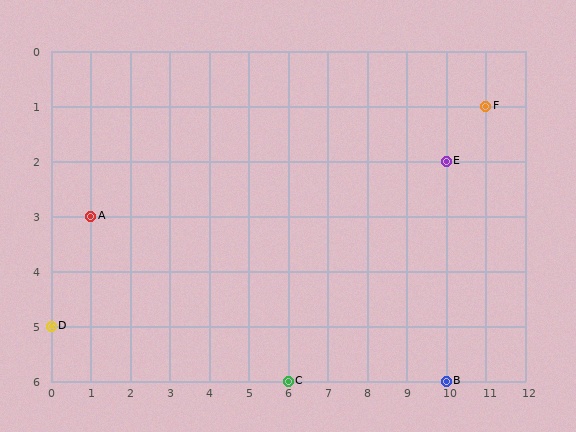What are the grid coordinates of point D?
Point D is at grid coordinates (0, 5).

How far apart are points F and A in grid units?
Points F and A are 10 columns and 2 rows apart (about 10.2 grid units diagonally).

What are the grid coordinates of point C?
Point C is at grid coordinates (6, 6).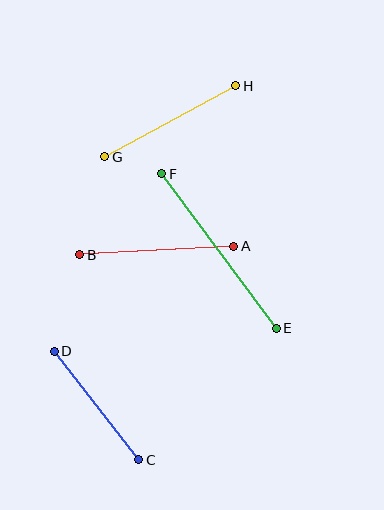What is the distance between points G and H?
The distance is approximately 149 pixels.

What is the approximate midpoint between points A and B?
The midpoint is at approximately (157, 250) pixels.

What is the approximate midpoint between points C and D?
The midpoint is at approximately (96, 406) pixels.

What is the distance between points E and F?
The distance is approximately 192 pixels.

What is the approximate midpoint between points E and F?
The midpoint is at approximately (219, 251) pixels.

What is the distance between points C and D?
The distance is approximately 137 pixels.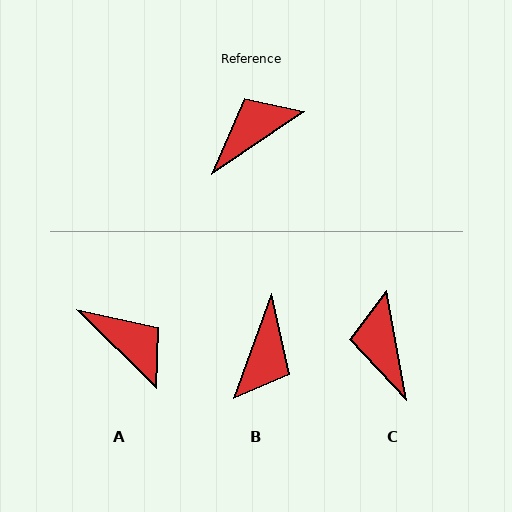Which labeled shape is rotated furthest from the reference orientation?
B, about 144 degrees away.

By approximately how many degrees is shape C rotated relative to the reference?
Approximately 66 degrees counter-clockwise.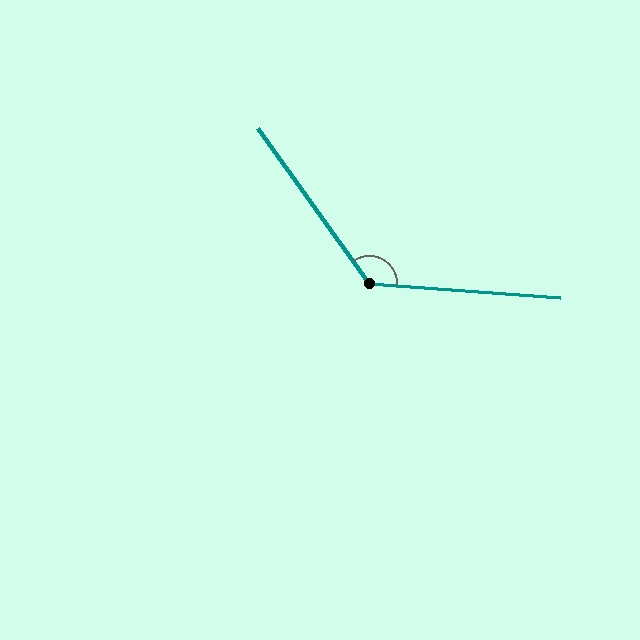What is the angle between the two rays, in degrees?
Approximately 130 degrees.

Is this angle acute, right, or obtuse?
It is obtuse.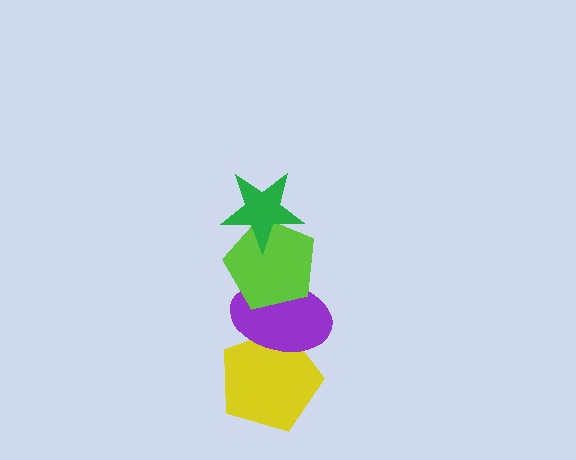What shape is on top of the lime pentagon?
The green star is on top of the lime pentagon.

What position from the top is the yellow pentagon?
The yellow pentagon is 4th from the top.